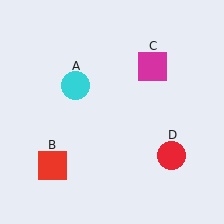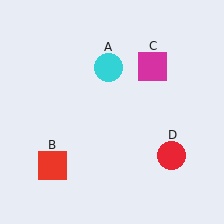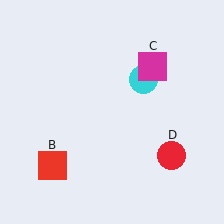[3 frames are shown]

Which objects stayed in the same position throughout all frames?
Red square (object B) and magenta square (object C) and red circle (object D) remained stationary.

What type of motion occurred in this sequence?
The cyan circle (object A) rotated clockwise around the center of the scene.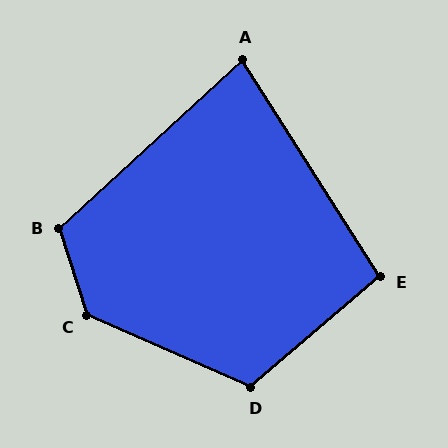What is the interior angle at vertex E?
Approximately 98 degrees (obtuse).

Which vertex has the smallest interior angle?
A, at approximately 80 degrees.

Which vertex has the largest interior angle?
C, at approximately 131 degrees.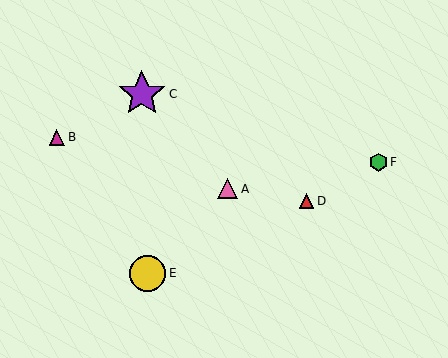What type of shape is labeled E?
Shape E is a yellow circle.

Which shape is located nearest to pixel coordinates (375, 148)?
The green hexagon (labeled F) at (378, 162) is nearest to that location.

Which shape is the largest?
The purple star (labeled C) is the largest.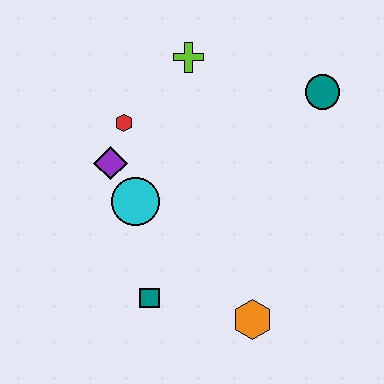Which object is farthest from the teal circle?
The teal square is farthest from the teal circle.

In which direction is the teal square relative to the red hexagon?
The teal square is below the red hexagon.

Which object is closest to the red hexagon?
The purple diamond is closest to the red hexagon.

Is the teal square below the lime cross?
Yes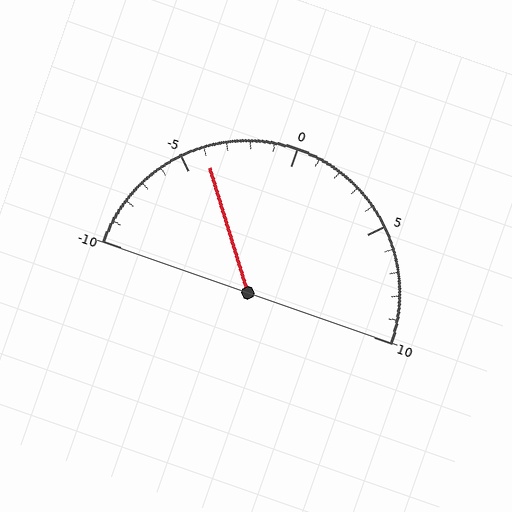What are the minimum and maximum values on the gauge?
The gauge ranges from -10 to 10.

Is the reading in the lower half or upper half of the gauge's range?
The reading is in the lower half of the range (-10 to 10).